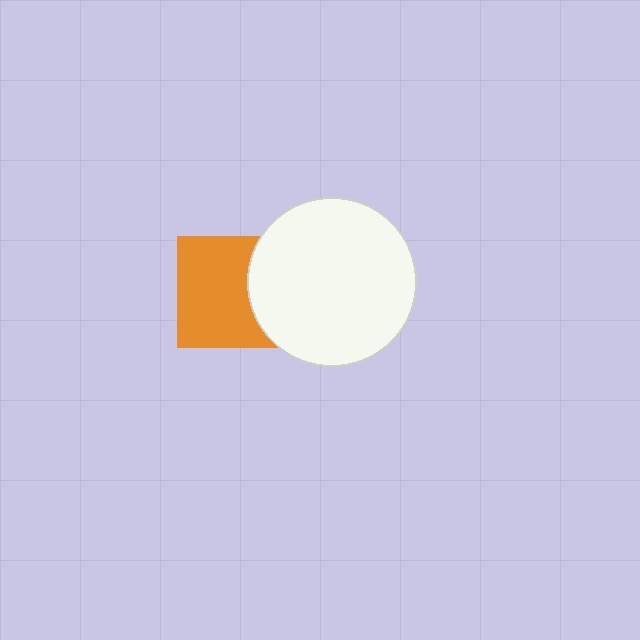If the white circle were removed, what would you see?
You would see the complete orange square.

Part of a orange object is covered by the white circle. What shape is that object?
It is a square.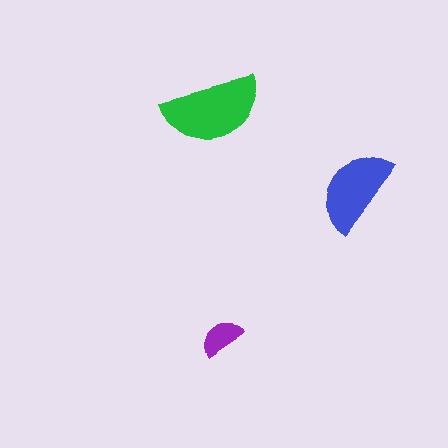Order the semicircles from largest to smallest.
the green one, the blue one, the purple one.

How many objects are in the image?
There are 3 objects in the image.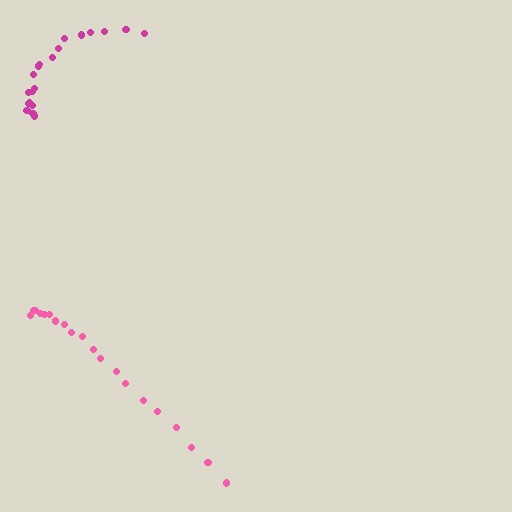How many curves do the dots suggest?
There are 2 distinct paths.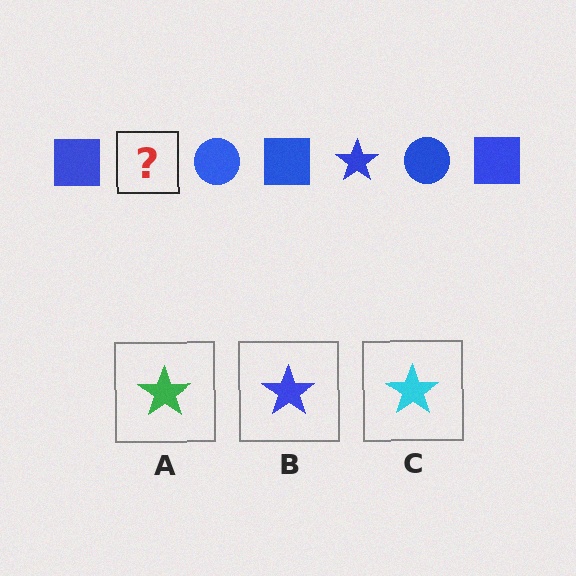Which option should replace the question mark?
Option B.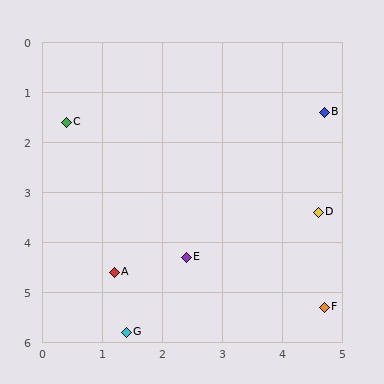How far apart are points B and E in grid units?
Points B and E are about 3.7 grid units apart.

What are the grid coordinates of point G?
Point G is at approximately (1.4, 5.8).